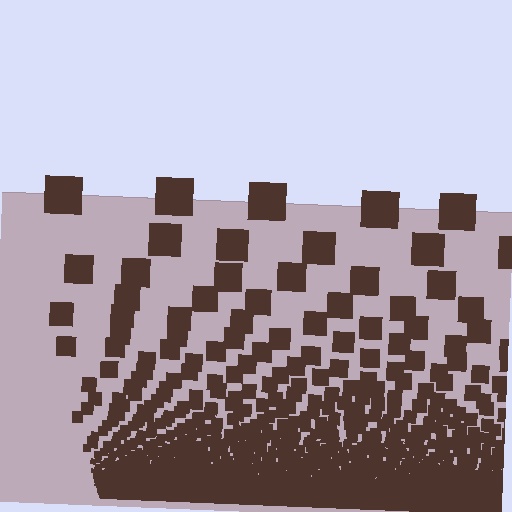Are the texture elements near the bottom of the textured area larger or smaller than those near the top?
Smaller. The gradient is inverted — elements near the bottom are smaller and denser.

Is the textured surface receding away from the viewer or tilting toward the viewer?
The surface appears to tilt toward the viewer. Texture elements get larger and sparser toward the top.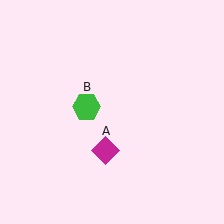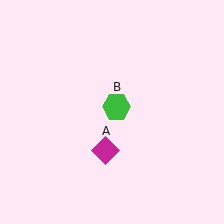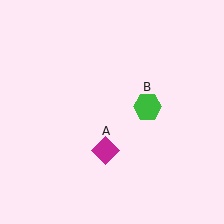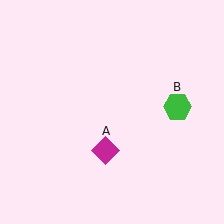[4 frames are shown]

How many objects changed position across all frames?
1 object changed position: green hexagon (object B).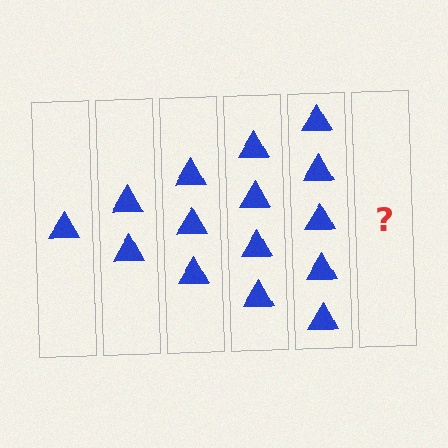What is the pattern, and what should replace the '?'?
The pattern is that each step adds one more triangle. The '?' should be 6 triangles.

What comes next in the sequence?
The next element should be 6 triangles.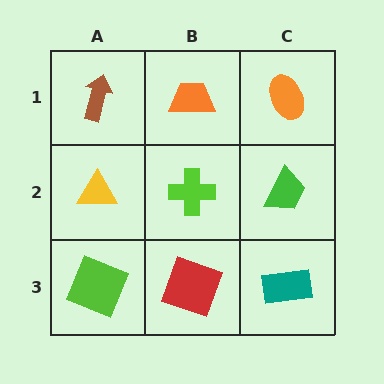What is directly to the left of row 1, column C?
An orange trapezoid.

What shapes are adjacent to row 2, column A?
A brown arrow (row 1, column A), a lime square (row 3, column A), a lime cross (row 2, column B).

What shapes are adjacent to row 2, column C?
An orange ellipse (row 1, column C), a teal rectangle (row 3, column C), a lime cross (row 2, column B).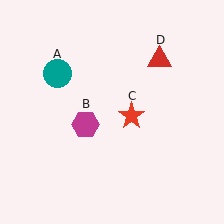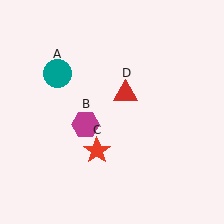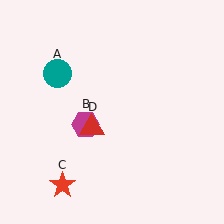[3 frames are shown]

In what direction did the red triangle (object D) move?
The red triangle (object D) moved down and to the left.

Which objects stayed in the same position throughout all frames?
Teal circle (object A) and magenta hexagon (object B) remained stationary.